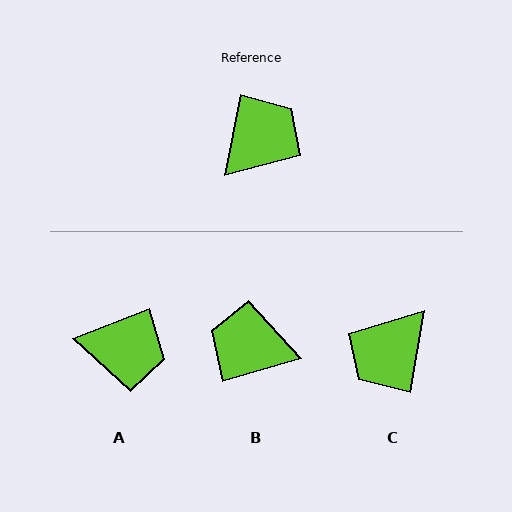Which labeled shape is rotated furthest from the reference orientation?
C, about 179 degrees away.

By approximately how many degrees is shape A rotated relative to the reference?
Approximately 58 degrees clockwise.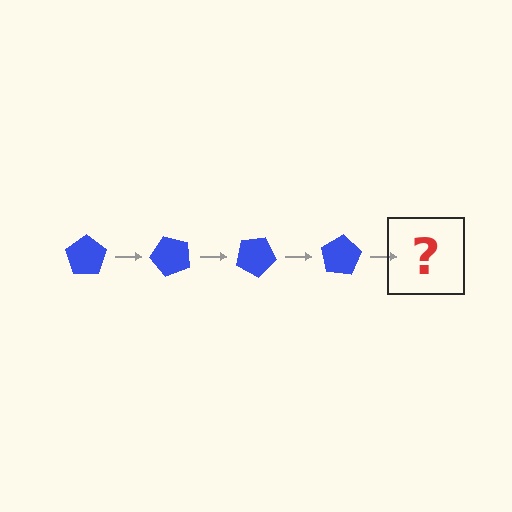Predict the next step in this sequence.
The next step is a blue pentagon rotated 200 degrees.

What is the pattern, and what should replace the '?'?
The pattern is that the pentagon rotates 50 degrees each step. The '?' should be a blue pentagon rotated 200 degrees.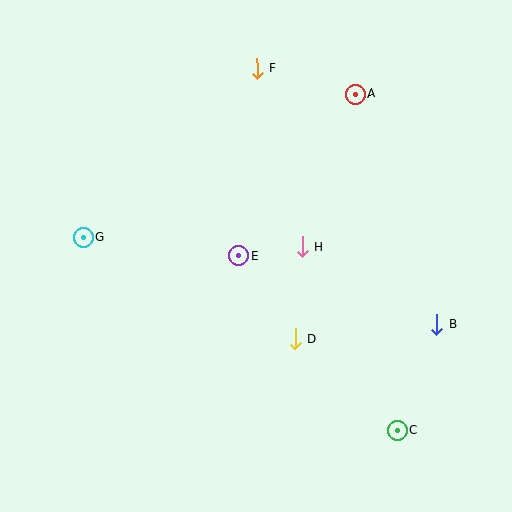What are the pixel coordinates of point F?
Point F is at (257, 68).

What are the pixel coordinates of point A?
Point A is at (355, 94).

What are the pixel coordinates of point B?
Point B is at (437, 325).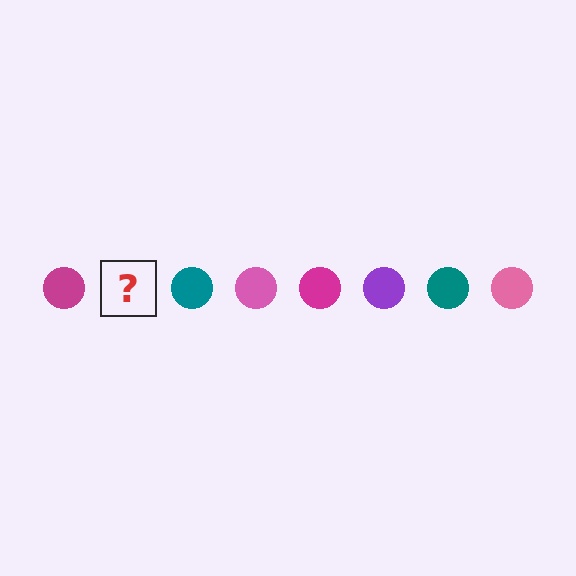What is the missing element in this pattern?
The missing element is a purple circle.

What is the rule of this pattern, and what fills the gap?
The rule is that the pattern cycles through magenta, purple, teal, pink circles. The gap should be filled with a purple circle.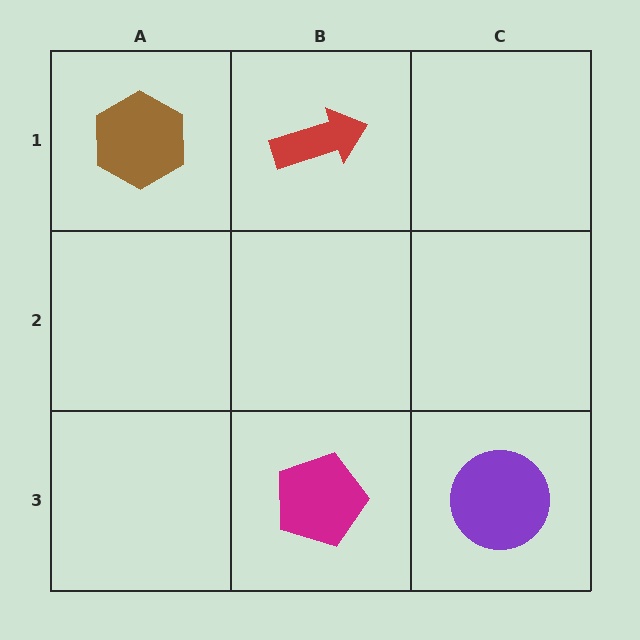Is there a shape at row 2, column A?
No, that cell is empty.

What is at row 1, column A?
A brown hexagon.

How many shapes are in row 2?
0 shapes.